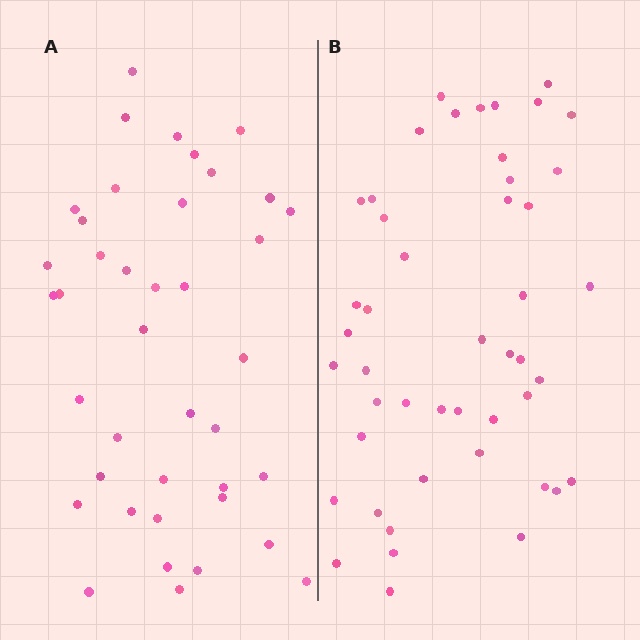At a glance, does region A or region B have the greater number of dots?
Region B (the right region) has more dots.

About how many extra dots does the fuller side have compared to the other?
Region B has roughly 8 or so more dots than region A.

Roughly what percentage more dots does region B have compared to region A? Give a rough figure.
About 20% more.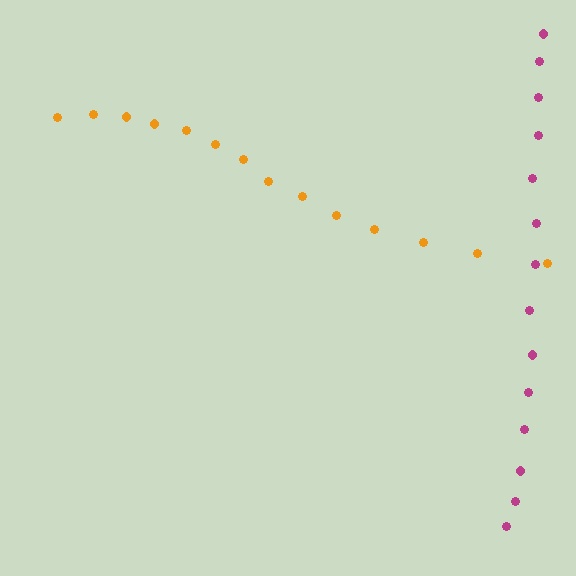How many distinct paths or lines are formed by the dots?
There are 2 distinct paths.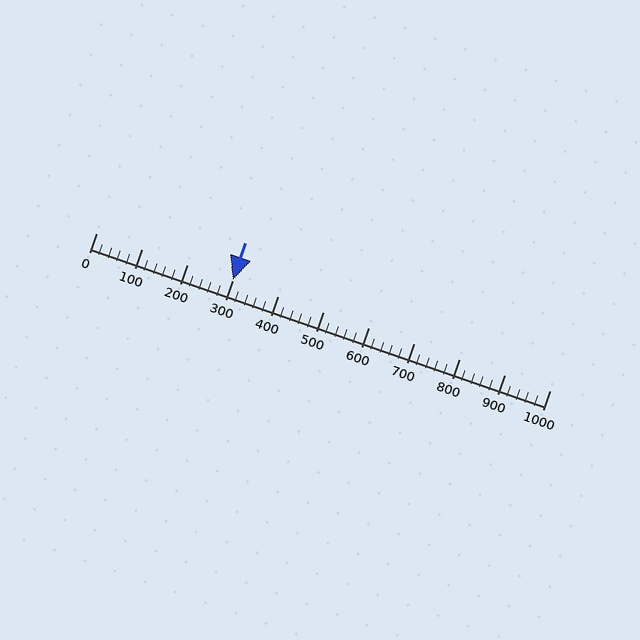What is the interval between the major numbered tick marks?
The major tick marks are spaced 100 units apart.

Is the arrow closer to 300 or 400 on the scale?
The arrow is closer to 300.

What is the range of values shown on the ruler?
The ruler shows values from 0 to 1000.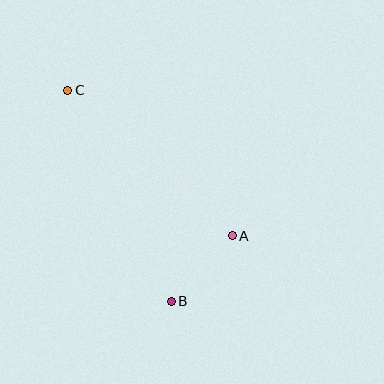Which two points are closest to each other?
Points A and B are closest to each other.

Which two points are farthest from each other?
Points B and C are farthest from each other.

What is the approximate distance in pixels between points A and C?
The distance between A and C is approximately 219 pixels.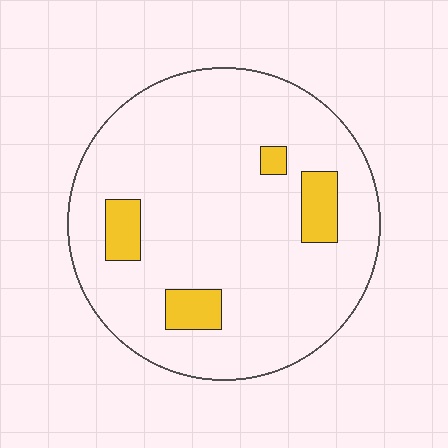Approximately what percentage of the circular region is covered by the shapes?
Approximately 10%.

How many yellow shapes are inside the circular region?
4.